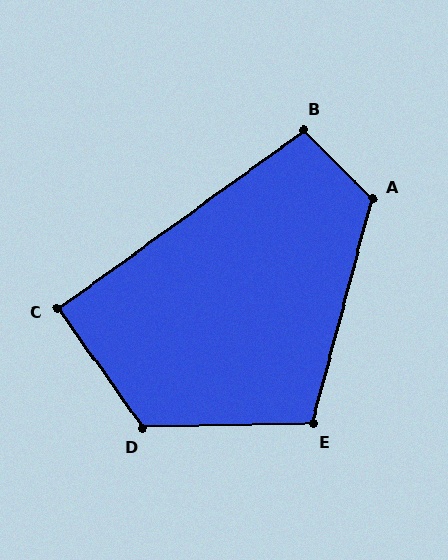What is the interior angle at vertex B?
Approximately 99 degrees (obtuse).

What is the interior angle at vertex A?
Approximately 120 degrees (obtuse).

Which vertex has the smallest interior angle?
C, at approximately 91 degrees.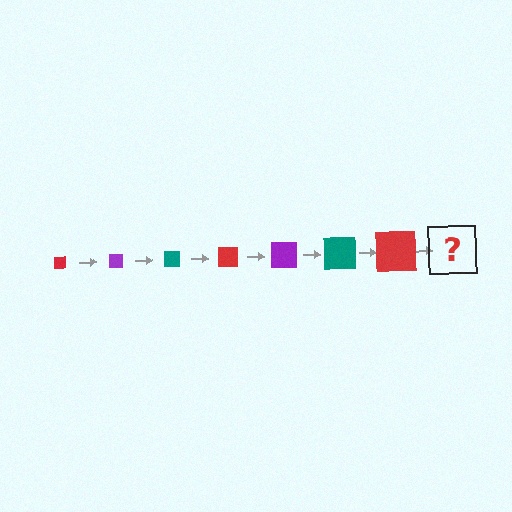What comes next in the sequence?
The next element should be a purple square, larger than the previous one.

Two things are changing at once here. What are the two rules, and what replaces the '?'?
The two rules are that the square grows larger each step and the color cycles through red, purple, and teal. The '?' should be a purple square, larger than the previous one.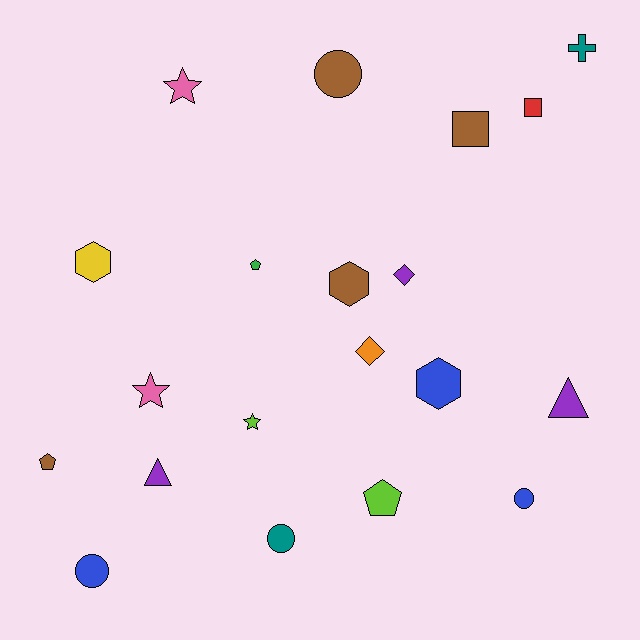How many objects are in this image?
There are 20 objects.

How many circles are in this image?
There are 4 circles.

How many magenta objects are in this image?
There are no magenta objects.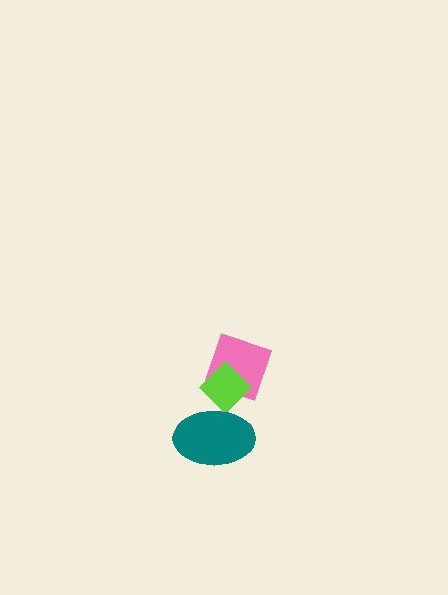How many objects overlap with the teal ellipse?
1 object overlaps with the teal ellipse.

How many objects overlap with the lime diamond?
2 objects overlap with the lime diamond.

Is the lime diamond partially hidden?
Yes, it is partially covered by another shape.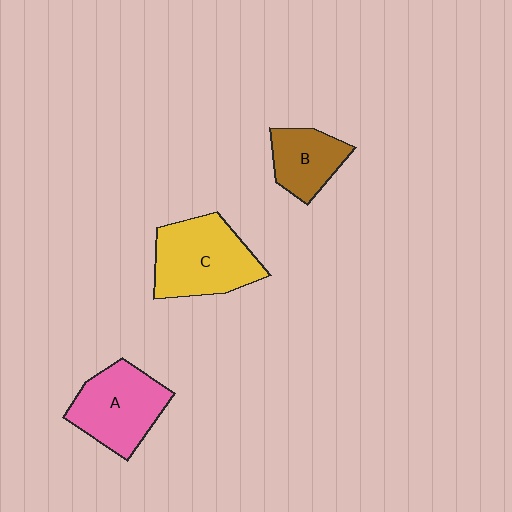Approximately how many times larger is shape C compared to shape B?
Approximately 1.7 times.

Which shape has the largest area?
Shape C (yellow).